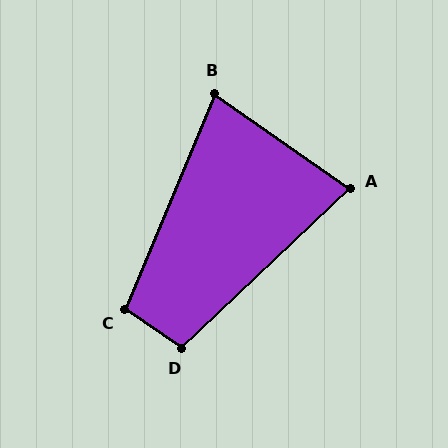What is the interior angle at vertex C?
Approximately 102 degrees (obtuse).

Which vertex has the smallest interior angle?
B, at approximately 78 degrees.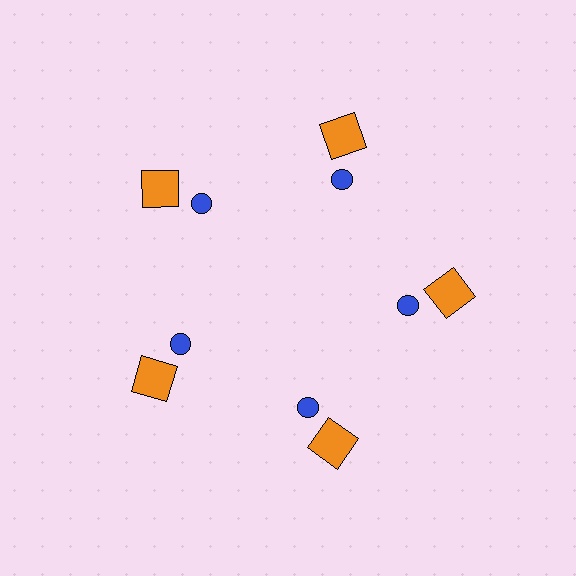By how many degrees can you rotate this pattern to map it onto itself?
The pattern maps onto itself every 72 degrees of rotation.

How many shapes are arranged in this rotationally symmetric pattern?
There are 10 shapes, arranged in 5 groups of 2.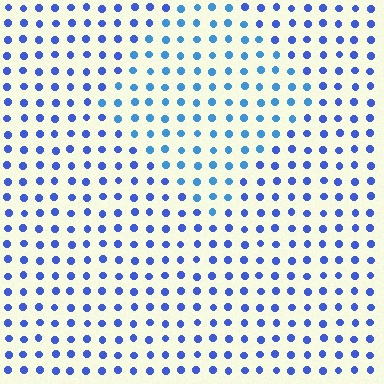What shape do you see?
I see a diamond.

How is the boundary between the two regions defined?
The boundary is defined purely by a slight shift in hue (about 23 degrees). Spacing, size, and orientation are identical on both sides.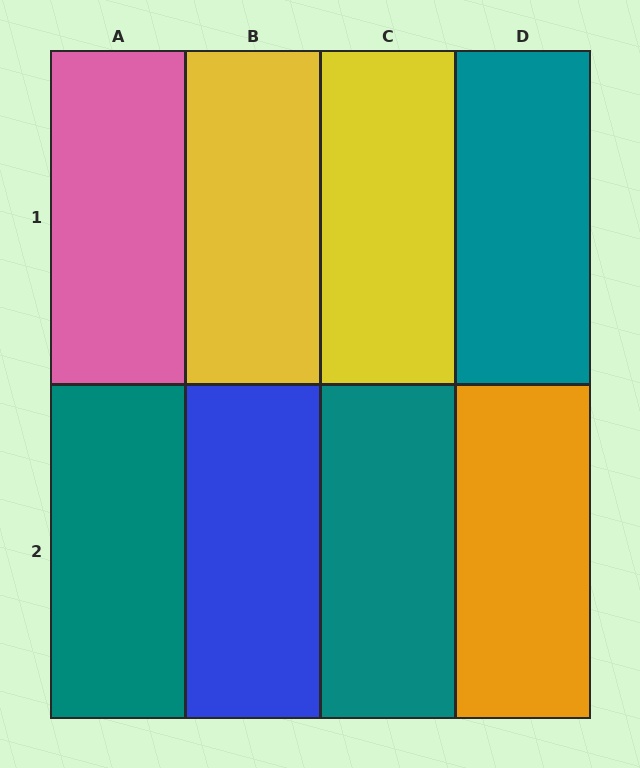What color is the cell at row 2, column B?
Blue.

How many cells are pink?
1 cell is pink.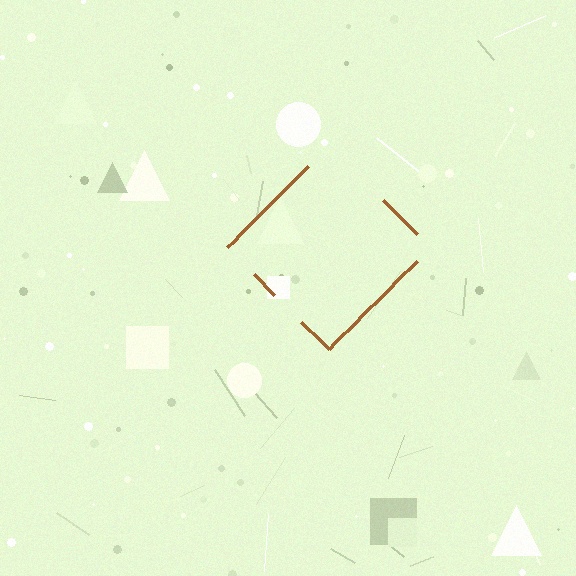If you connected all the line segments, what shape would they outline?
They would outline a diamond.